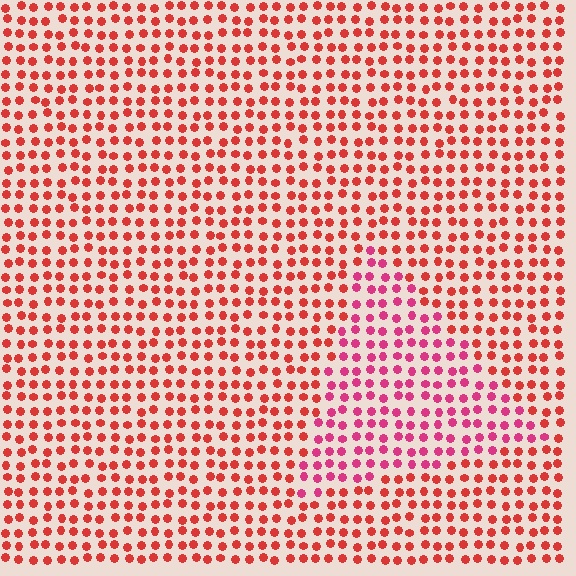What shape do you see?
I see a triangle.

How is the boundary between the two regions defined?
The boundary is defined purely by a slight shift in hue (about 30 degrees). Spacing, size, and orientation are identical on both sides.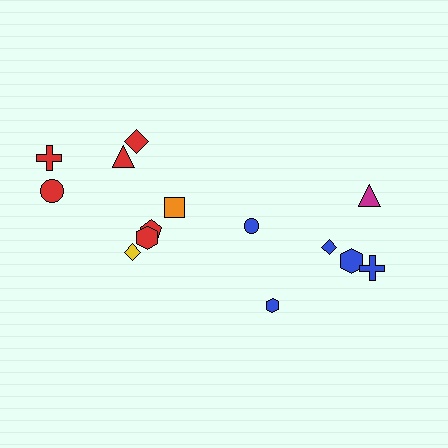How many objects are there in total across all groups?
There are 14 objects.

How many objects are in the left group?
There are 8 objects.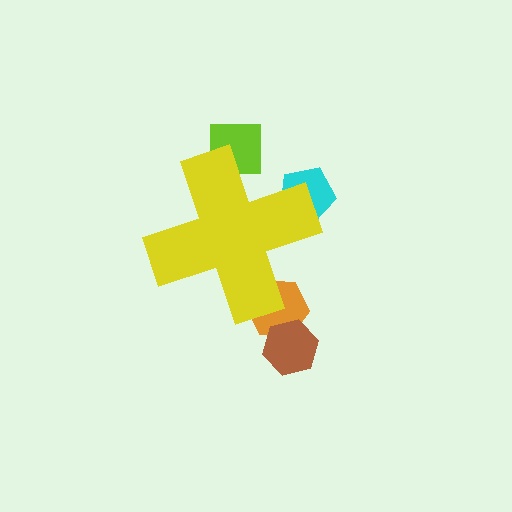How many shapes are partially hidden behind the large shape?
3 shapes are partially hidden.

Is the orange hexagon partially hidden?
Yes, the orange hexagon is partially hidden behind the yellow cross.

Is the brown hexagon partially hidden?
No, the brown hexagon is fully visible.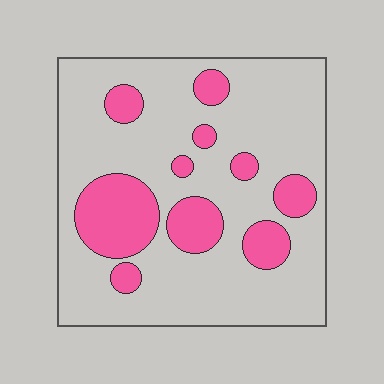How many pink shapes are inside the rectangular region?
10.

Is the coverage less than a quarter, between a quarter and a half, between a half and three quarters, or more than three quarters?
Less than a quarter.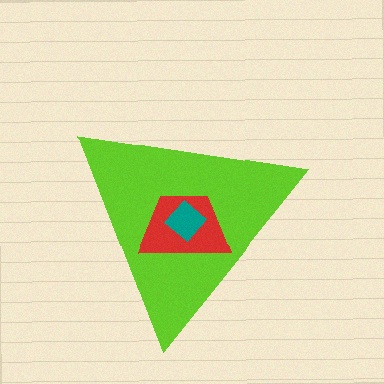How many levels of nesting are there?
3.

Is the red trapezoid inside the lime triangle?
Yes.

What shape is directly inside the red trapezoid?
The teal diamond.